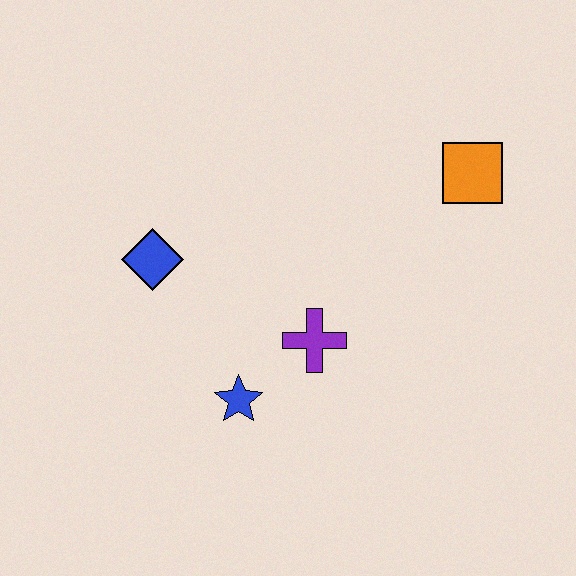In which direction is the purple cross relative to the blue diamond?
The purple cross is to the right of the blue diamond.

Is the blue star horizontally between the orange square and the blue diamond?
Yes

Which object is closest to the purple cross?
The blue star is closest to the purple cross.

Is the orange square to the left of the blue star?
No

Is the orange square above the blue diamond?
Yes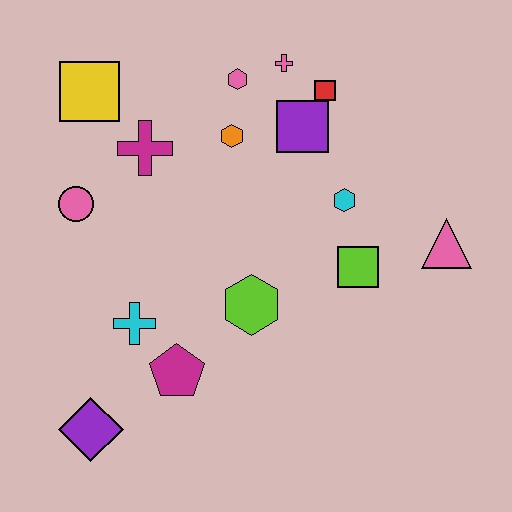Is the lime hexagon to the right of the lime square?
No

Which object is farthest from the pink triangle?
The purple diamond is farthest from the pink triangle.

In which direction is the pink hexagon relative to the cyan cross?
The pink hexagon is above the cyan cross.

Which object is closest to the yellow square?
The magenta cross is closest to the yellow square.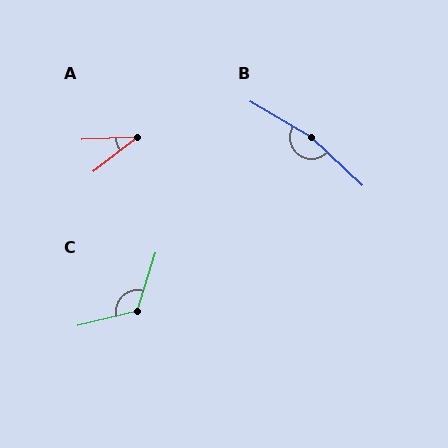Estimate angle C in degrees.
Approximately 121 degrees.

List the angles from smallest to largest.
A (35°), C (121°), B (168°).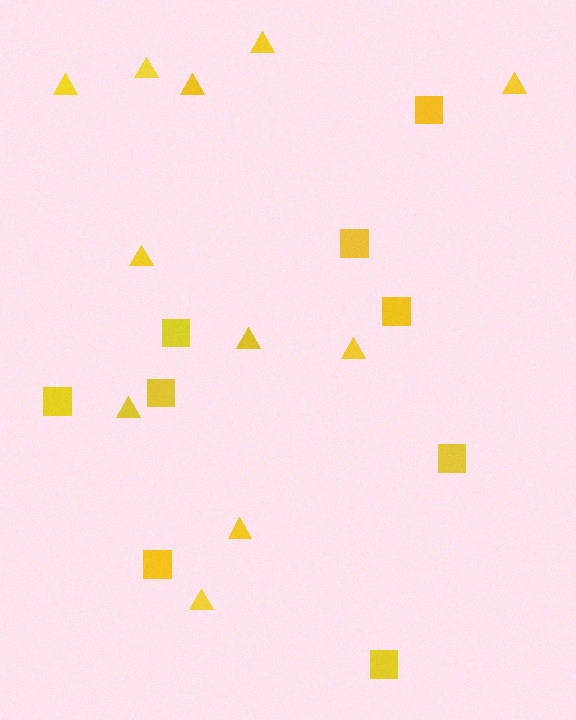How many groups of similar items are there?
There are 2 groups: one group of squares (9) and one group of triangles (11).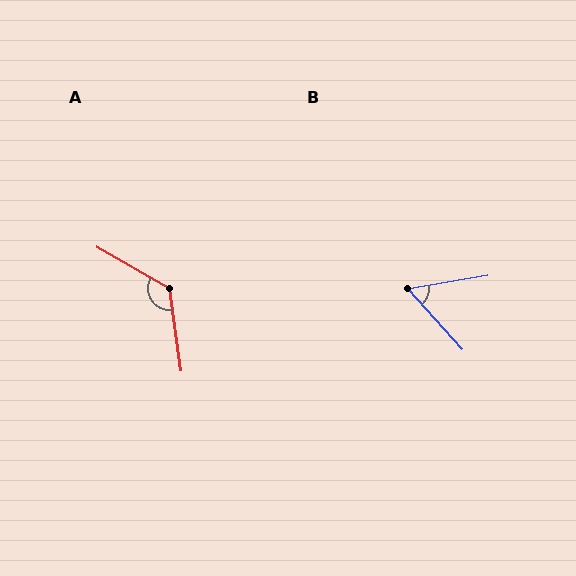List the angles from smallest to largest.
B (57°), A (127°).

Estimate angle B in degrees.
Approximately 57 degrees.